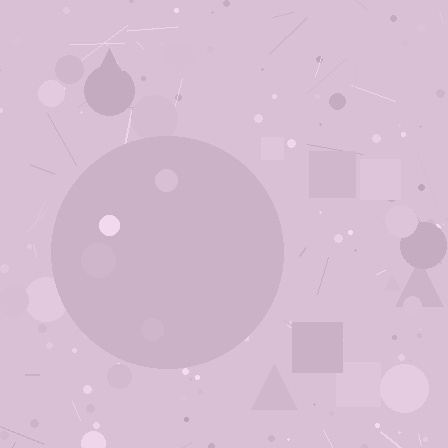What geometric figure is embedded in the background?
A circle is embedded in the background.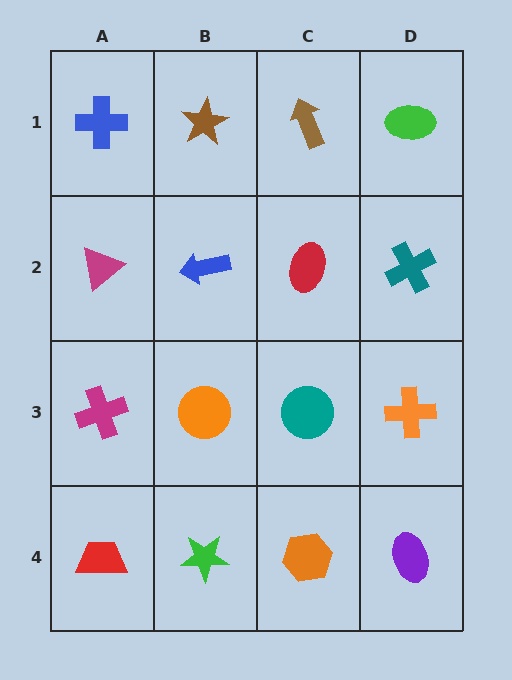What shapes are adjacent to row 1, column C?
A red ellipse (row 2, column C), a brown star (row 1, column B), a green ellipse (row 1, column D).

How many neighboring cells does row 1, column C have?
3.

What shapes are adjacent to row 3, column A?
A magenta triangle (row 2, column A), a red trapezoid (row 4, column A), an orange circle (row 3, column B).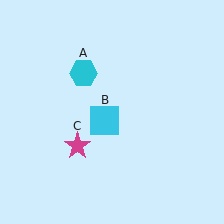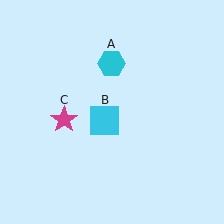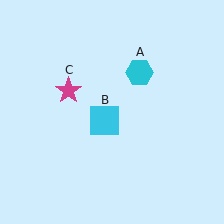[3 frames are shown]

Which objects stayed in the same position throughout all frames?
Cyan square (object B) remained stationary.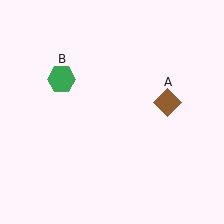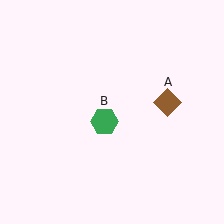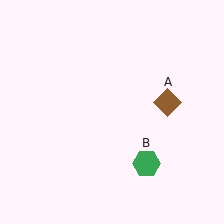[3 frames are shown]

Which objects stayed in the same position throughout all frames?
Brown diamond (object A) remained stationary.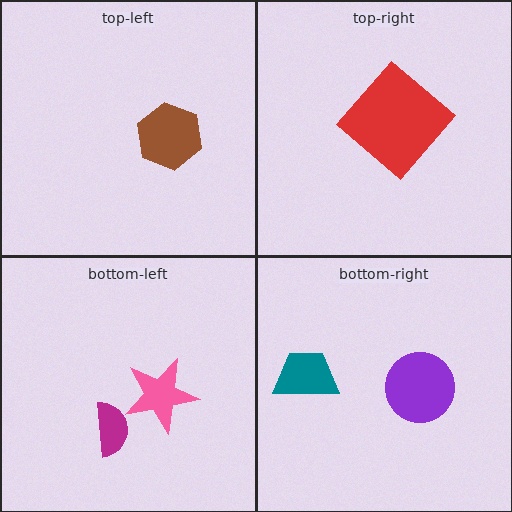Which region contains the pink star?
The bottom-left region.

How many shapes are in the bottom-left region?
2.